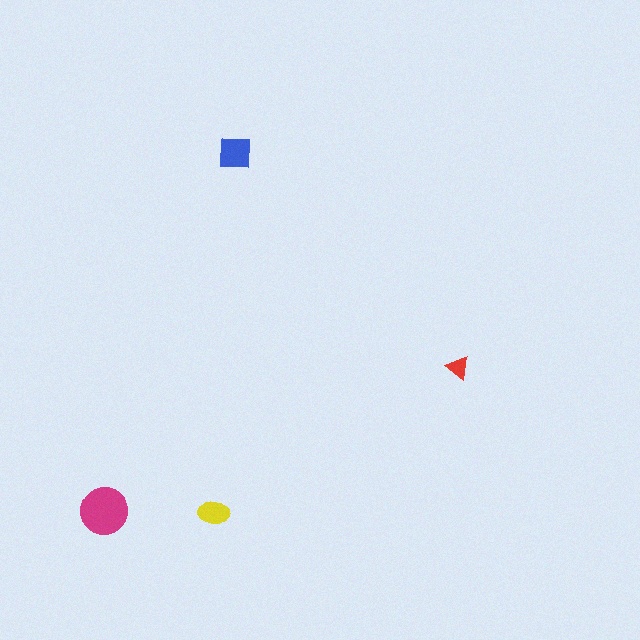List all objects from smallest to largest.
The red triangle, the yellow ellipse, the blue square, the magenta circle.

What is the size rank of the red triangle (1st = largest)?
4th.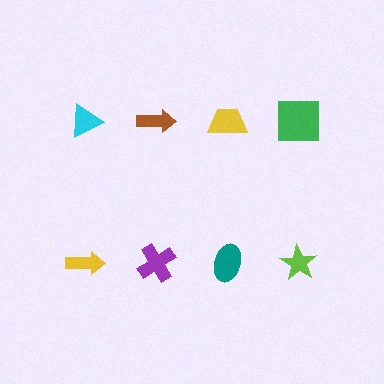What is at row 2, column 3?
A teal ellipse.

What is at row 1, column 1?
A cyan triangle.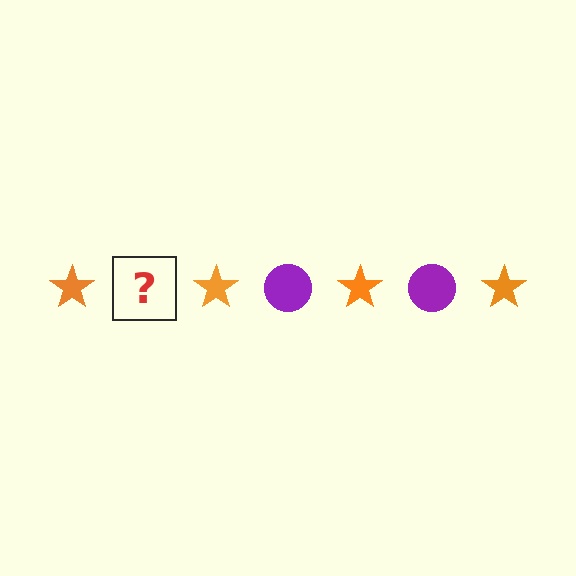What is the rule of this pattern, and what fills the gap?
The rule is that the pattern alternates between orange star and purple circle. The gap should be filled with a purple circle.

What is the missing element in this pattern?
The missing element is a purple circle.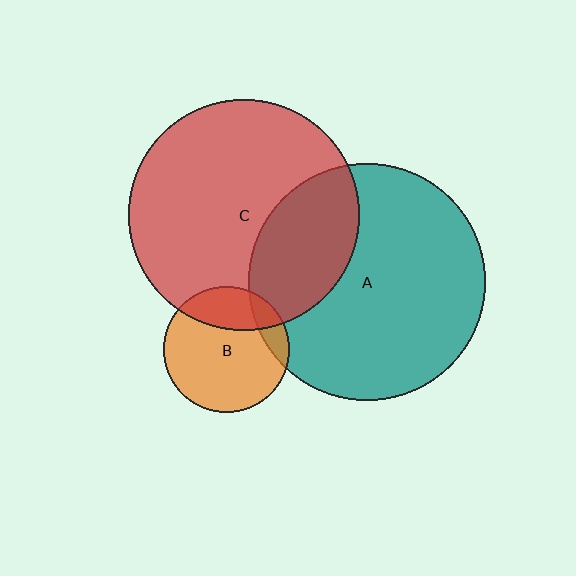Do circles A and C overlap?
Yes.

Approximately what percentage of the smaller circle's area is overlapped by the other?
Approximately 30%.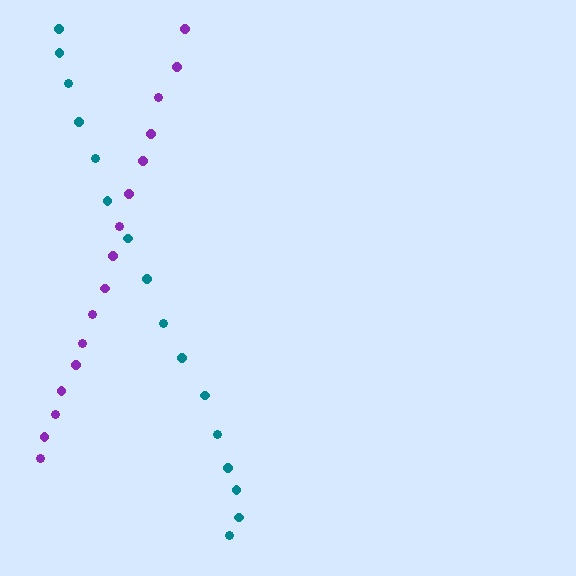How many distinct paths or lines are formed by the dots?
There are 2 distinct paths.